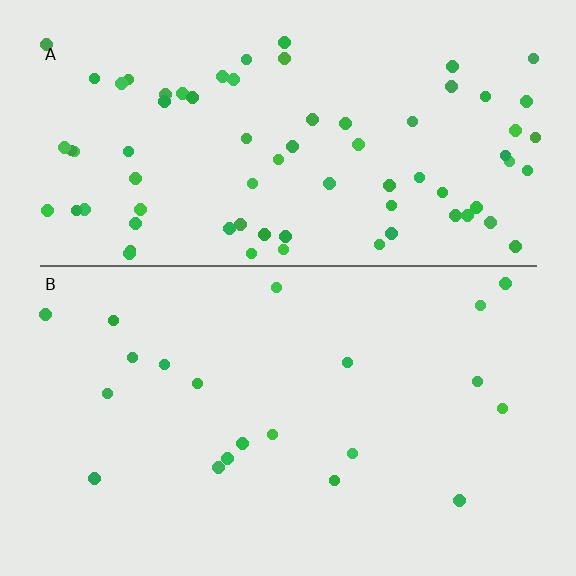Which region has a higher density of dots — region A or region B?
A (the top).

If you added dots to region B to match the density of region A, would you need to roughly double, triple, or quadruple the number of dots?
Approximately quadruple.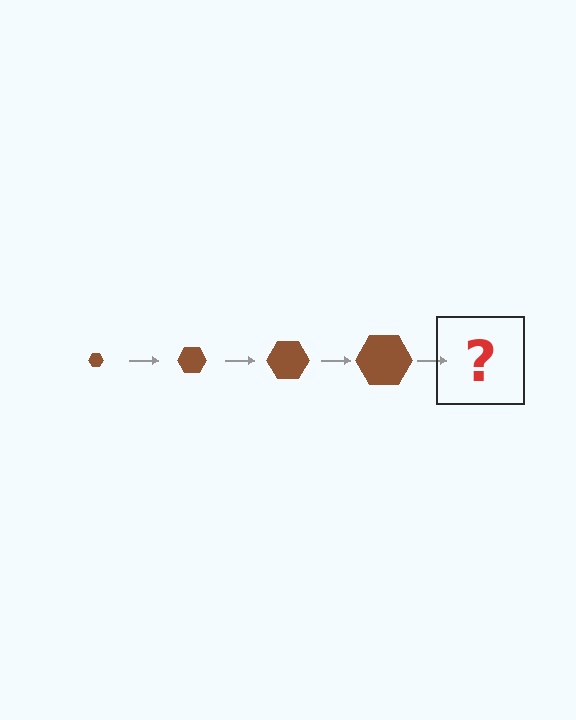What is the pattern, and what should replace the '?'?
The pattern is that the hexagon gets progressively larger each step. The '?' should be a brown hexagon, larger than the previous one.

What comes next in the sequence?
The next element should be a brown hexagon, larger than the previous one.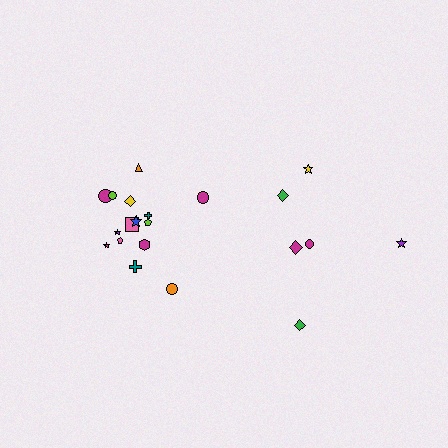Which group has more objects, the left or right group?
The left group.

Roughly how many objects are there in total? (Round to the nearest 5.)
Roughly 20 objects in total.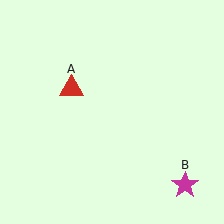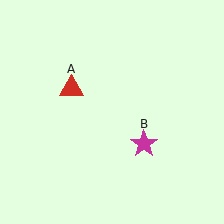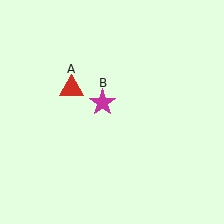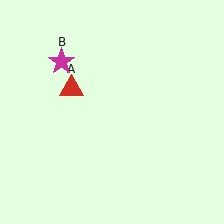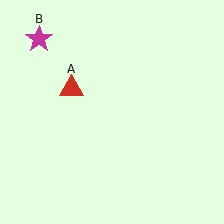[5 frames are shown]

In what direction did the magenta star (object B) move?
The magenta star (object B) moved up and to the left.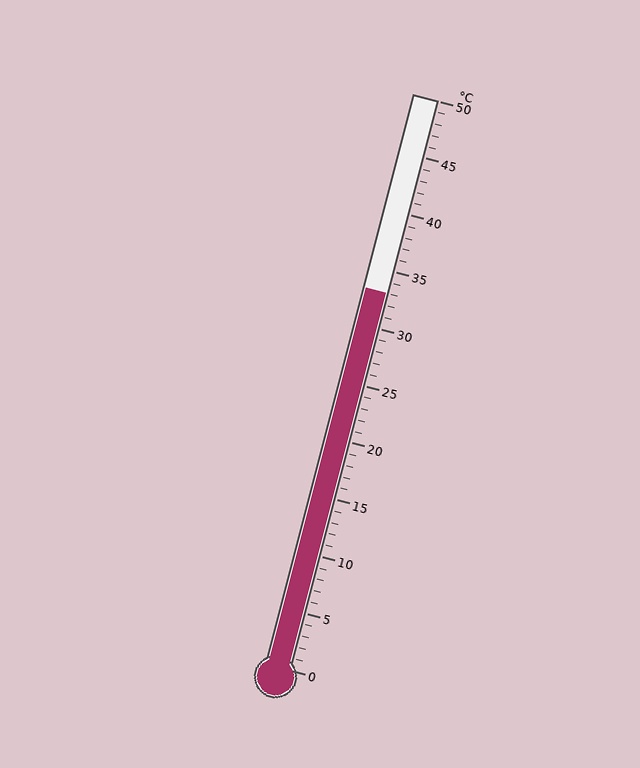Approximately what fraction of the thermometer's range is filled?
The thermometer is filled to approximately 65% of its range.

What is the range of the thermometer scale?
The thermometer scale ranges from 0°C to 50°C.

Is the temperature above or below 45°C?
The temperature is below 45°C.